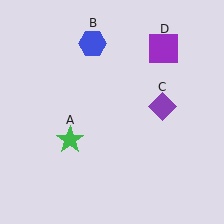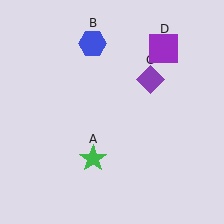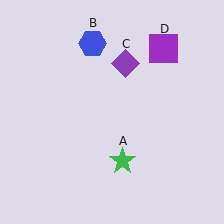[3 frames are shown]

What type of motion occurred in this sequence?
The green star (object A), purple diamond (object C) rotated counterclockwise around the center of the scene.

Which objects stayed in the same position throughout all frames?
Blue hexagon (object B) and purple square (object D) remained stationary.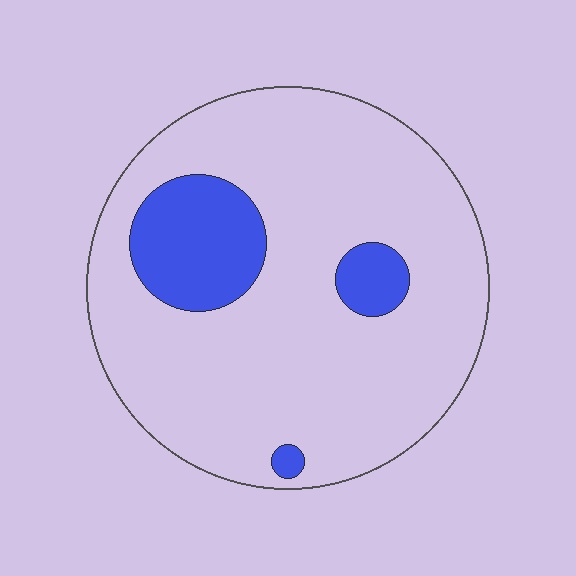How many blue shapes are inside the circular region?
3.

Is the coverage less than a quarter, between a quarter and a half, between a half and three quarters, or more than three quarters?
Less than a quarter.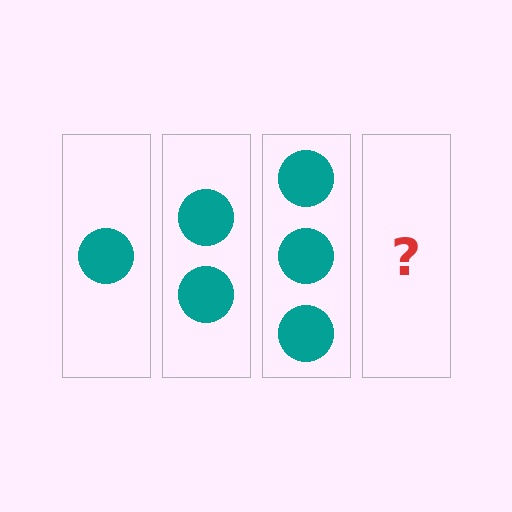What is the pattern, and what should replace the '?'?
The pattern is that each step adds one more circle. The '?' should be 4 circles.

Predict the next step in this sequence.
The next step is 4 circles.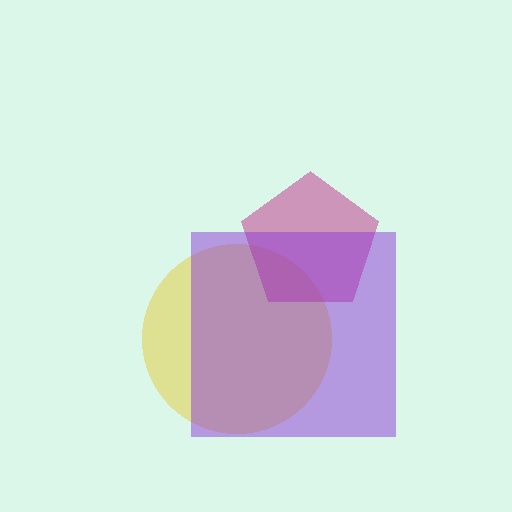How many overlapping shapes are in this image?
There are 3 overlapping shapes in the image.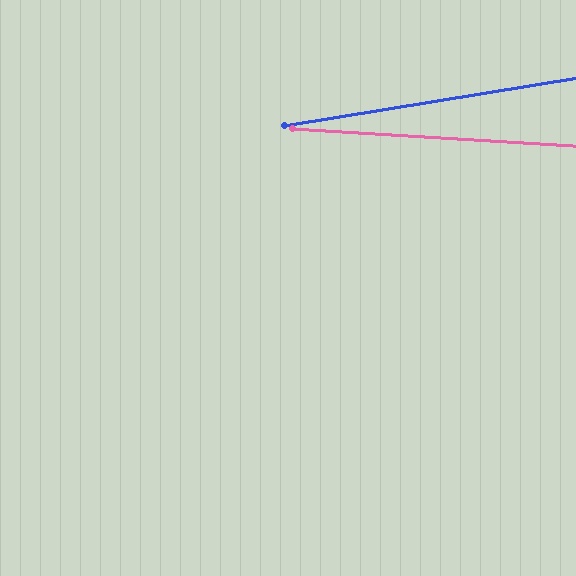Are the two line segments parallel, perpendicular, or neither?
Neither parallel nor perpendicular — they differ by about 13°.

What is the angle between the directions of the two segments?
Approximately 13 degrees.